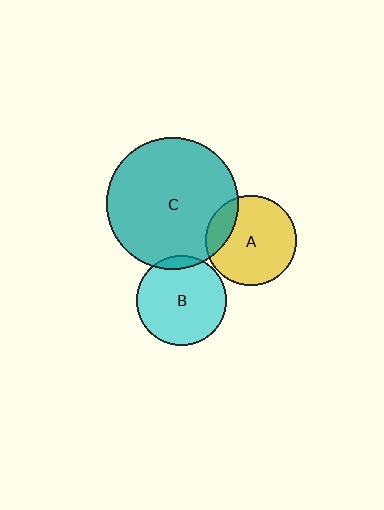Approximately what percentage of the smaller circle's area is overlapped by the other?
Approximately 20%.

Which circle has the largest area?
Circle C (teal).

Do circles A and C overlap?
Yes.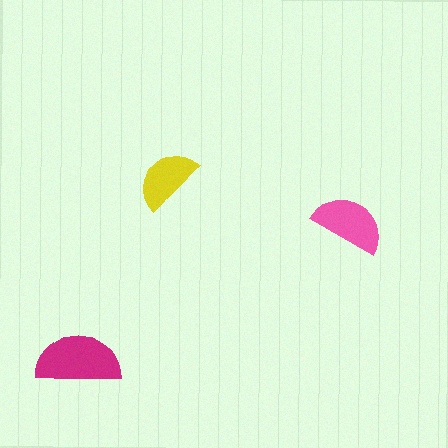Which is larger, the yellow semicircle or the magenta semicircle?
The magenta one.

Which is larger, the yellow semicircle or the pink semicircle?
The pink one.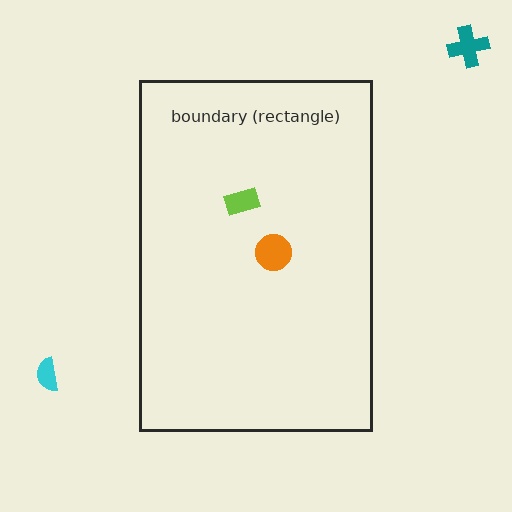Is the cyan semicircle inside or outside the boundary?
Outside.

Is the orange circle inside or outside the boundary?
Inside.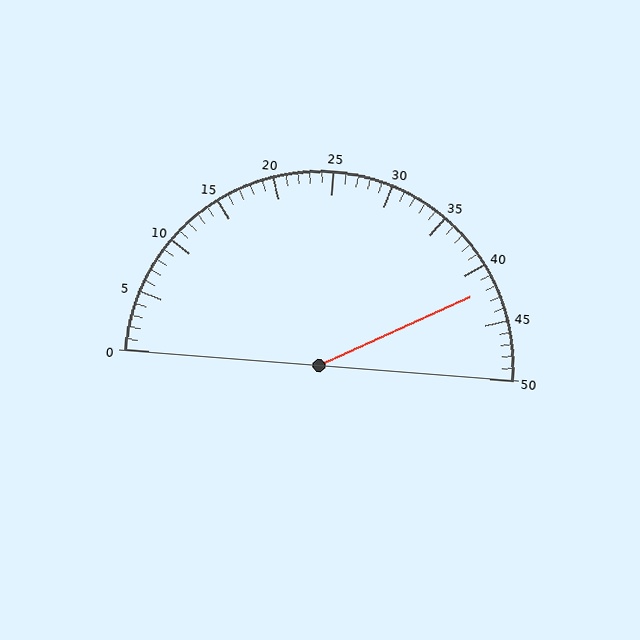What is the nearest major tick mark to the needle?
The nearest major tick mark is 40.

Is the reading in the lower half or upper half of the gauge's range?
The reading is in the upper half of the range (0 to 50).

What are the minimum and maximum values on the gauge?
The gauge ranges from 0 to 50.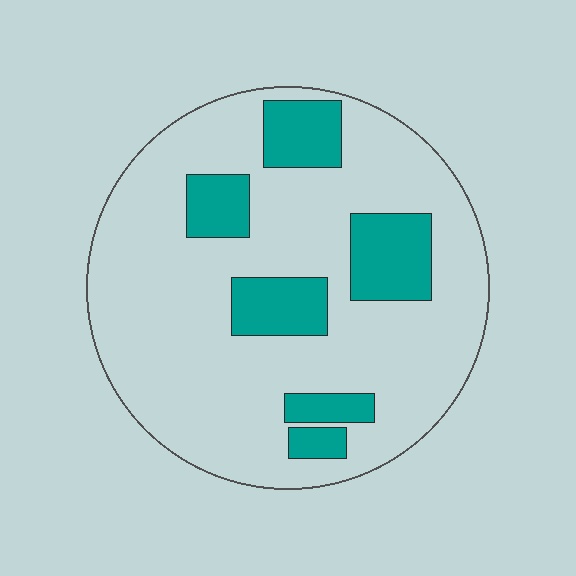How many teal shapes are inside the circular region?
6.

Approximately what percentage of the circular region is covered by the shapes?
Approximately 20%.